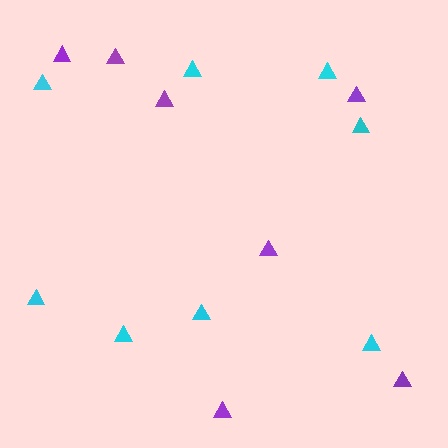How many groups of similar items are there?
There are 2 groups: one group of purple triangles (7) and one group of cyan triangles (8).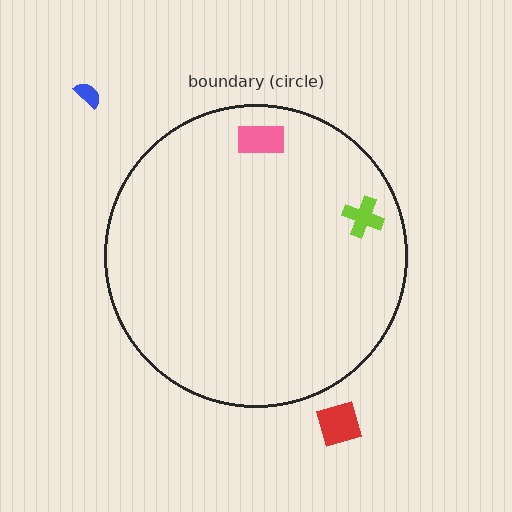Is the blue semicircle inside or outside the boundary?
Outside.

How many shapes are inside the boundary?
2 inside, 2 outside.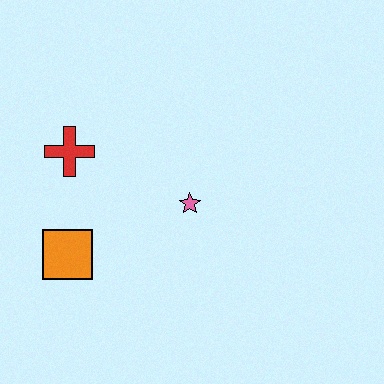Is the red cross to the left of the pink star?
Yes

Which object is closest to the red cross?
The orange square is closest to the red cross.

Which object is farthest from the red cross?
The pink star is farthest from the red cross.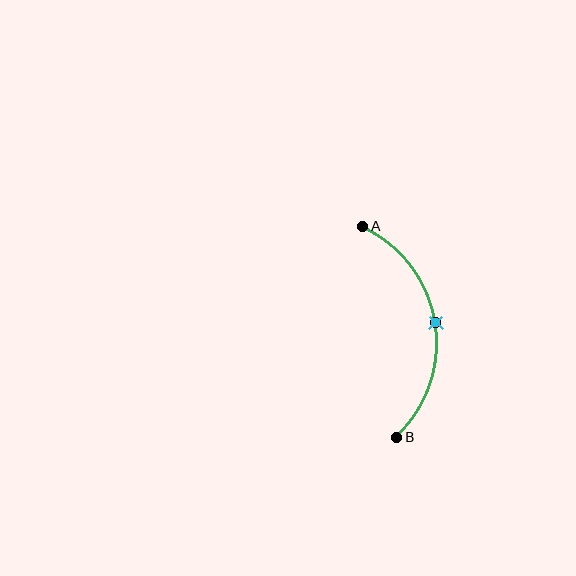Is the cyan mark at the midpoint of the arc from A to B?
Yes. The cyan mark lies on the arc at equal arc-length from both A and B — it is the arc midpoint.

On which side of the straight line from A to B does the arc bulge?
The arc bulges to the right of the straight line connecting A and B.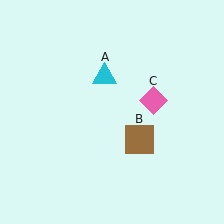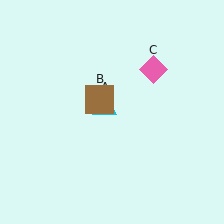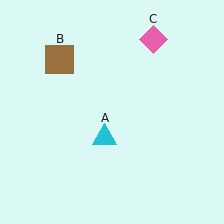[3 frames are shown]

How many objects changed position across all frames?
3 objects changed position: cyan triangle (object A), brown square (object B), pink diamond (object C).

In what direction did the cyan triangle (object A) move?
The cyan triangle (object A) moved down.